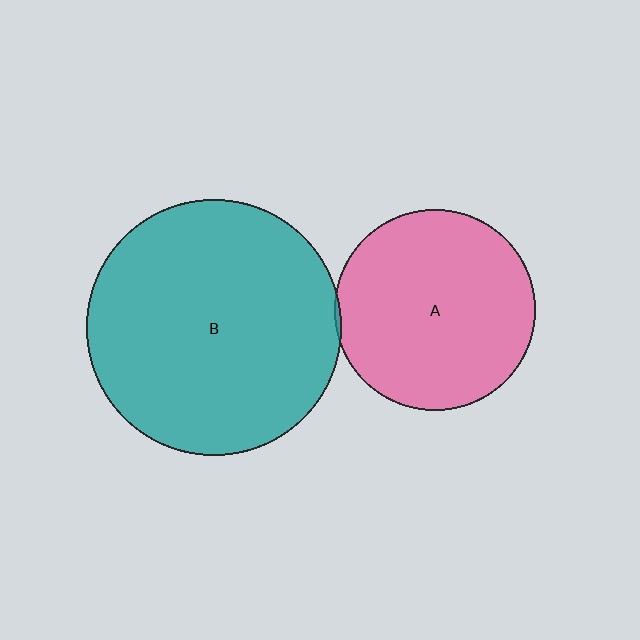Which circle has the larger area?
Circle B (teal).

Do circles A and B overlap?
Yes.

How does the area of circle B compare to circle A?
Approximately 1.6 times.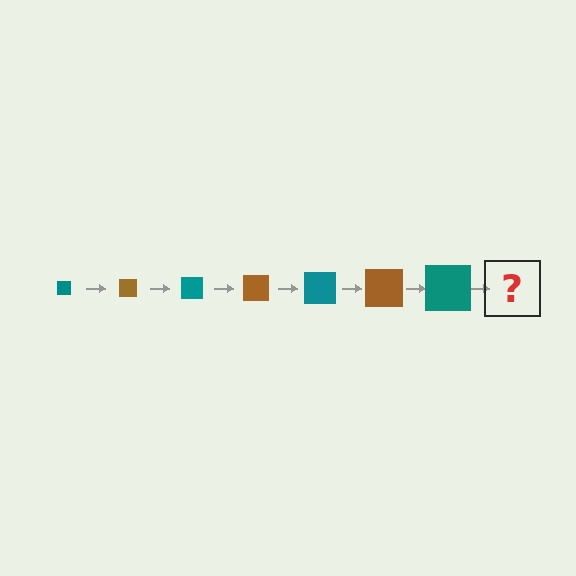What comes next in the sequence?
The next element should be a brown square, larger than the previous one.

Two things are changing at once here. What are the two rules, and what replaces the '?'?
The two rules are that the square grows larger each step and the color cycles through teal and brown. The '?' should be a brown square, larger than the previous one.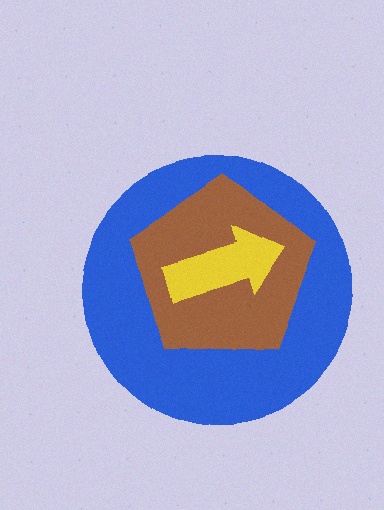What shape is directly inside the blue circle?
The brown pentagon.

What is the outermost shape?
The blue circle.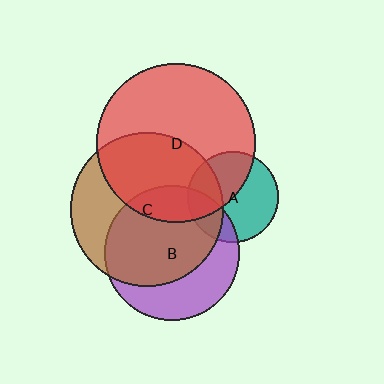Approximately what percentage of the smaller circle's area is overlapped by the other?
Approximately 25%.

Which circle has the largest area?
Circle D (red).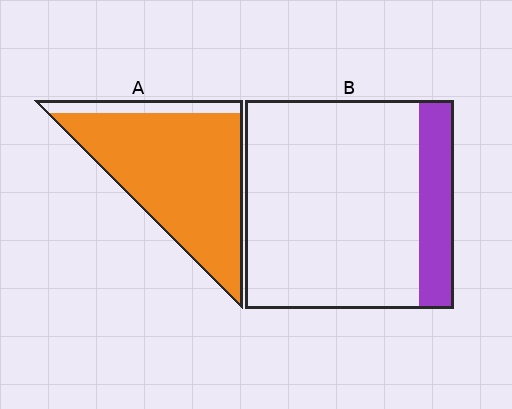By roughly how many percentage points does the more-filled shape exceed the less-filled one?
By roughly 70 percentage points (A over B).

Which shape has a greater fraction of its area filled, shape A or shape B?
Shape A.